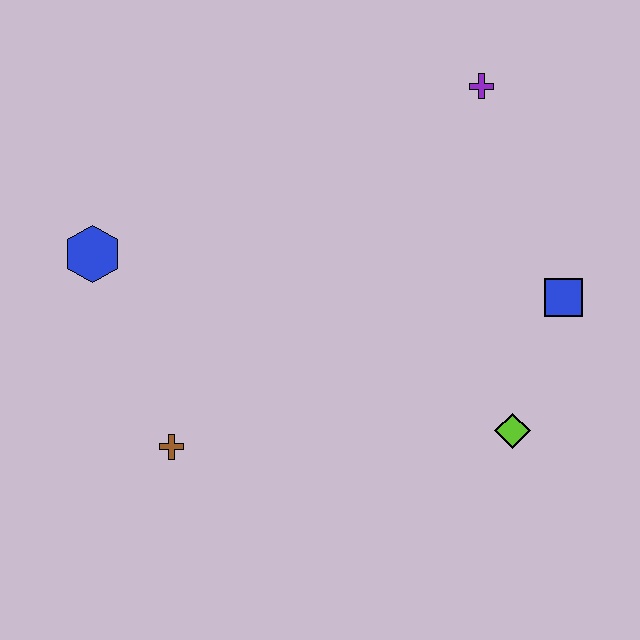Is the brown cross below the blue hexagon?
Yes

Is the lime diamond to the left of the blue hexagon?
No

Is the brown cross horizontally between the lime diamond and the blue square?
No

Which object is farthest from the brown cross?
The purple cross is farthest from the brown cross.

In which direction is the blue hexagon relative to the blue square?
The blue hexagon is to the left of the blue square.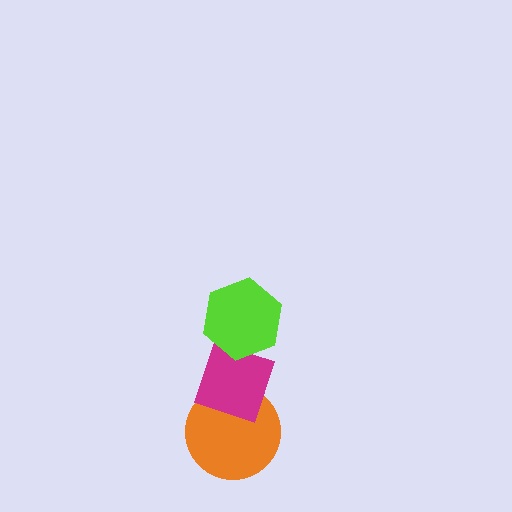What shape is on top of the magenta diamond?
The lime hexagon is on top of the magenta diamond.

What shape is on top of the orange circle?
The magenta diamond is on top of the orange circle.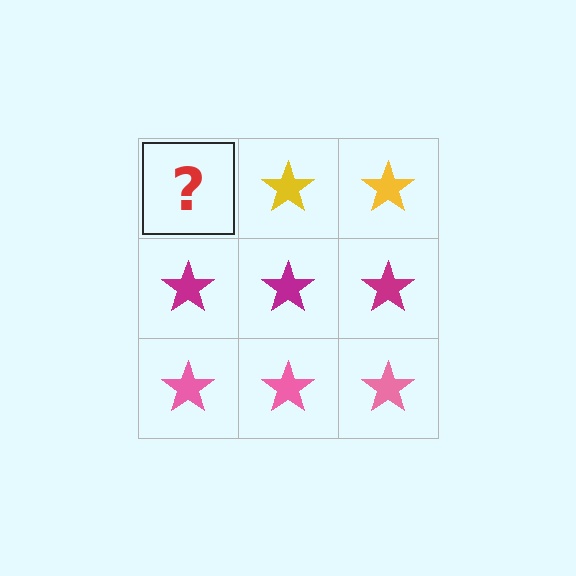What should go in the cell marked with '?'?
The missing cell should contain a yellow star.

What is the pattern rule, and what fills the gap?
The rule is that each row has a consistent color. The gap should be filled with a yellow star.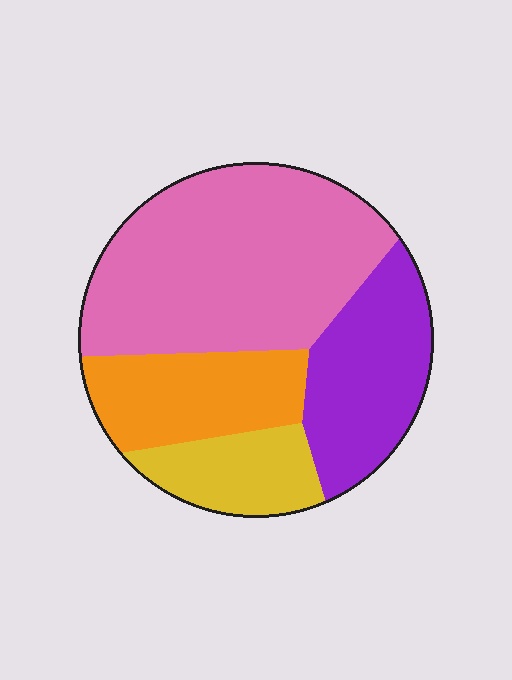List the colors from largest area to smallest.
From largest to smallest: pink, purple, orange, yellow.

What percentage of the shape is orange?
Orange takes up about one fifth (1/5) of the shape.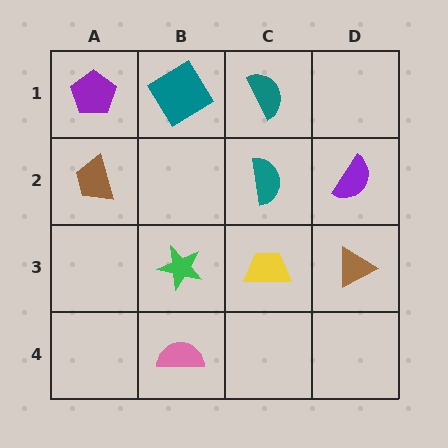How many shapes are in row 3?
3 shapes.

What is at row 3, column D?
A brown triangle.